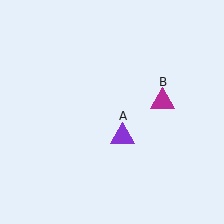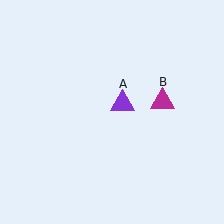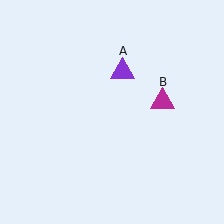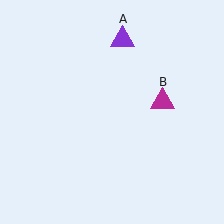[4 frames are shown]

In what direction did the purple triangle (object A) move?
The purple triangle (object A) moved up.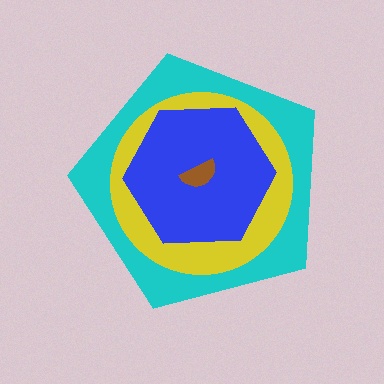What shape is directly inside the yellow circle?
The blue hexagon.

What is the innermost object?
The brown semicircle.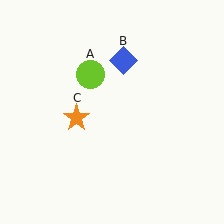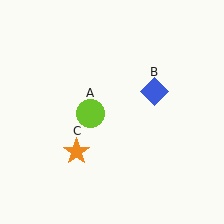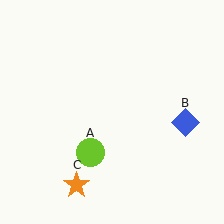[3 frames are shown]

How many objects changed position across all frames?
3 objects changed position: lime circle (object A), blue diamond (object B), orange star (object C).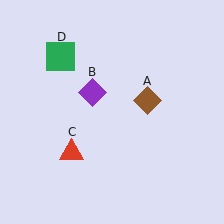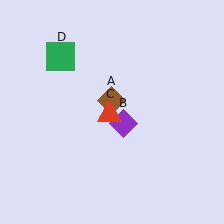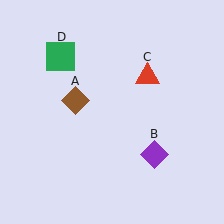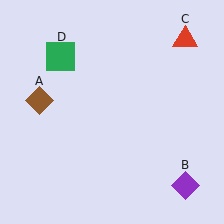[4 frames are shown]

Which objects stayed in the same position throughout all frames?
Green square (object D) remained stationary.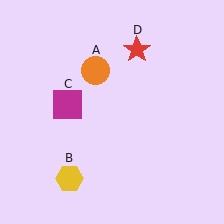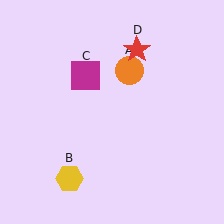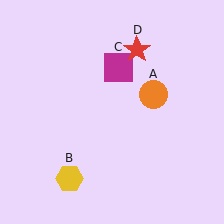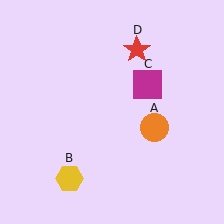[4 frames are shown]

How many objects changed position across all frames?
2 objects changed position: orange circle (object A), magenta square (object C).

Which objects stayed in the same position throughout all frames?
Yellow hexagon (object B) and red star (object D) remained stationary.